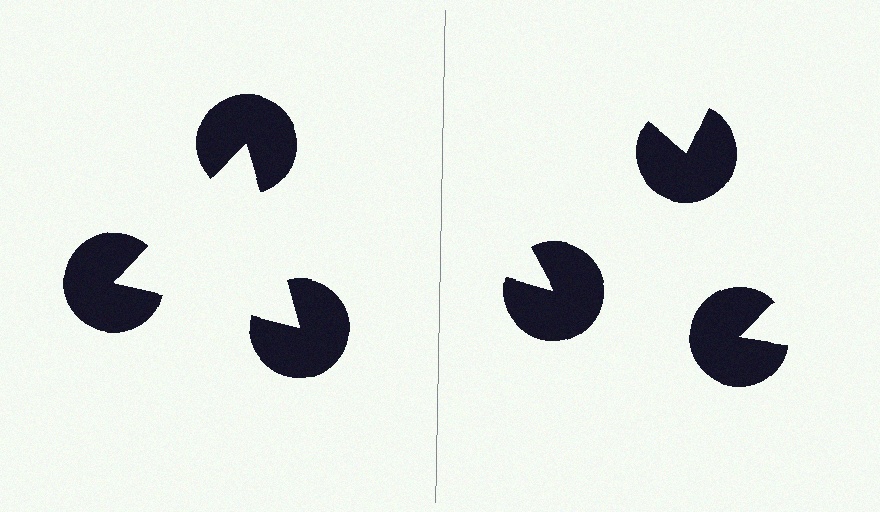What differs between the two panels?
The pac-man discs are positioned identically on both sides; only the wedge orientations differ. On the left they align to a triangle; on the right they are misaligned.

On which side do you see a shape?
An illusory triangle appears on the left side. On the right side the wedge cuts are rotated, so no coherent shape forms.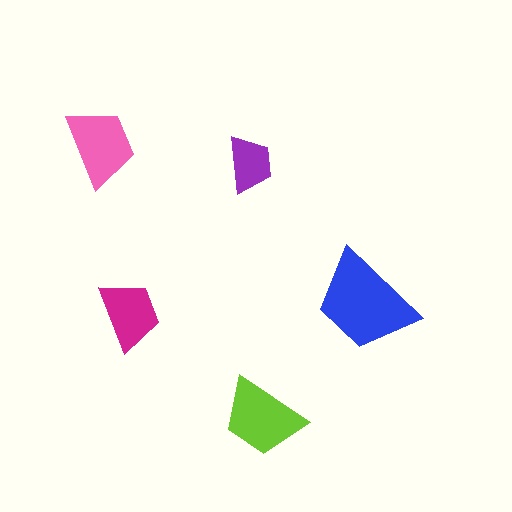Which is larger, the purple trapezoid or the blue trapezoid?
The blue one.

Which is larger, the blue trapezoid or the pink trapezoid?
The blue one.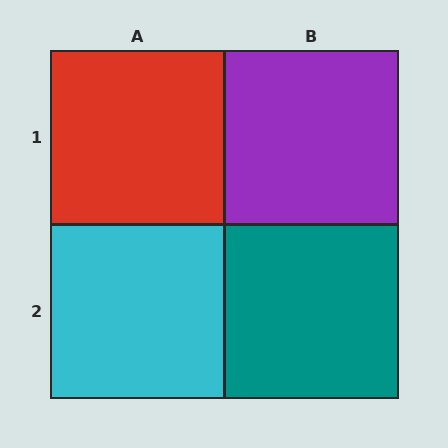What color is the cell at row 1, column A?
Red.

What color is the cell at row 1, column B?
Purple.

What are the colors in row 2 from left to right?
Cyan, teal.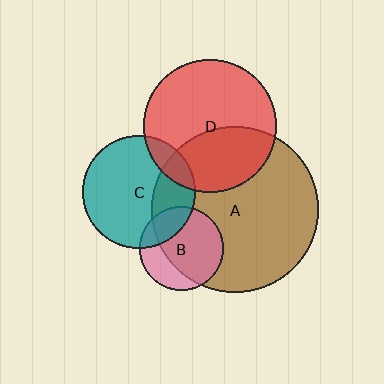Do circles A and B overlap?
Yes.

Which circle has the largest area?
Circle A (brown).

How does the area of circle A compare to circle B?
Approximately 4.0 times.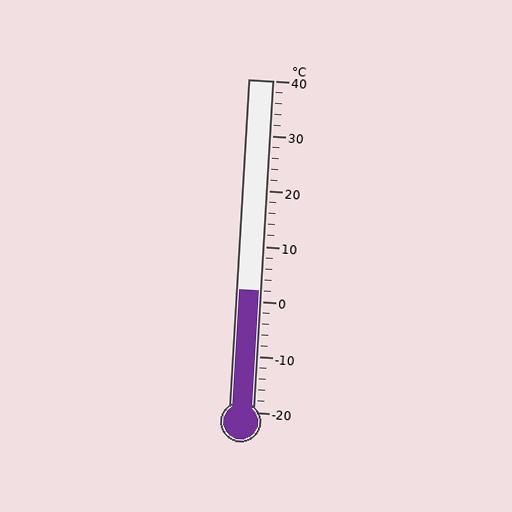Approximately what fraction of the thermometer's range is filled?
The thermometer is filled to approximately 35% of its range.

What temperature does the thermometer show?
The thermometer shows approximately 2°C.